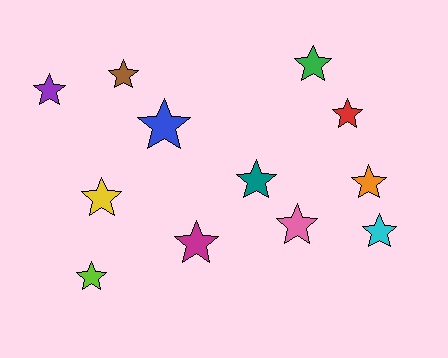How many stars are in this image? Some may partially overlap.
There are 12 stars.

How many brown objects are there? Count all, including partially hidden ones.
There is 1 brown object.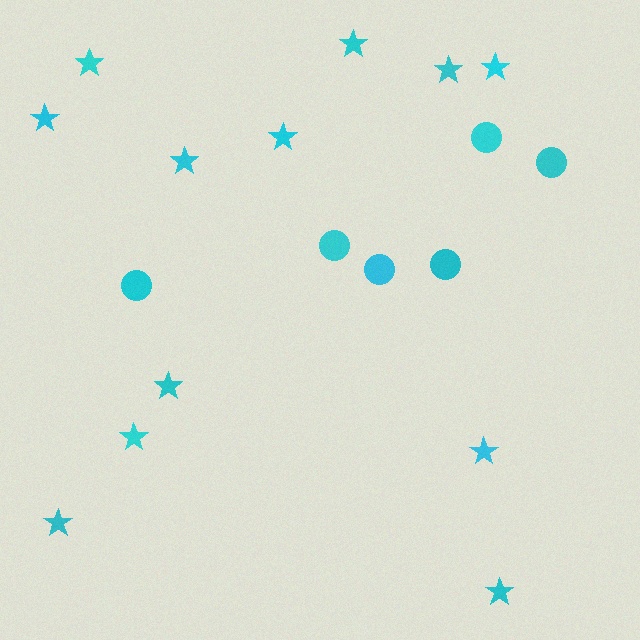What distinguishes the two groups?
There are 2 groups: one group of circles (6) and one group of stars (12).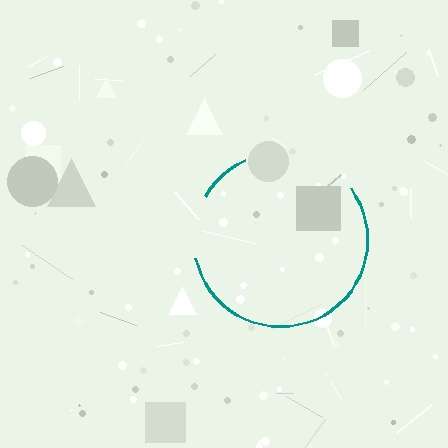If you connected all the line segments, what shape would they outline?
They would outline a circle.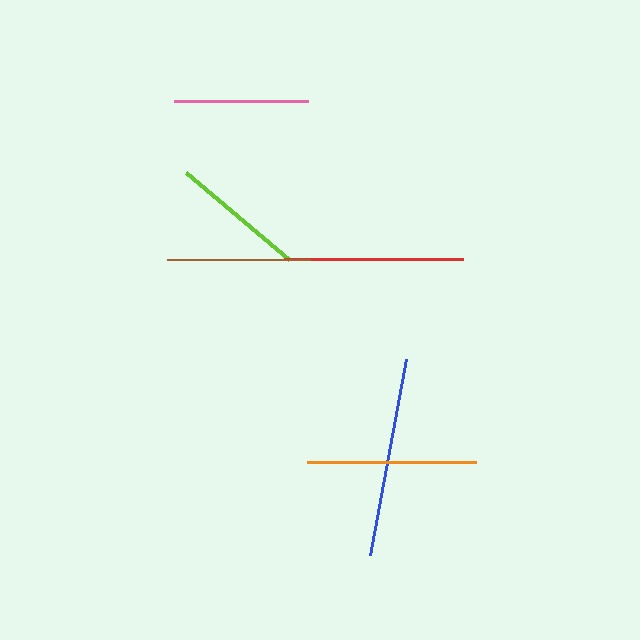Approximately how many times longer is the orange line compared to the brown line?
The orange line is approximately 1.2 times the length of the brown line.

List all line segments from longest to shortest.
From longest to shortest: blue, red, orange, brown, pink, lime.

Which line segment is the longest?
The blue line is the longest at approximately 200 pixels.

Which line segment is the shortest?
The lime line is the shortest at approximately 134 pixels.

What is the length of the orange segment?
The orange segment is approximately 169 pixels long.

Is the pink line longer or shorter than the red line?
The red line is longer than the pink line.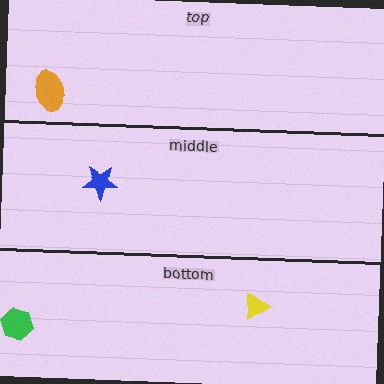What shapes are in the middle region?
The blue star.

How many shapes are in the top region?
1.